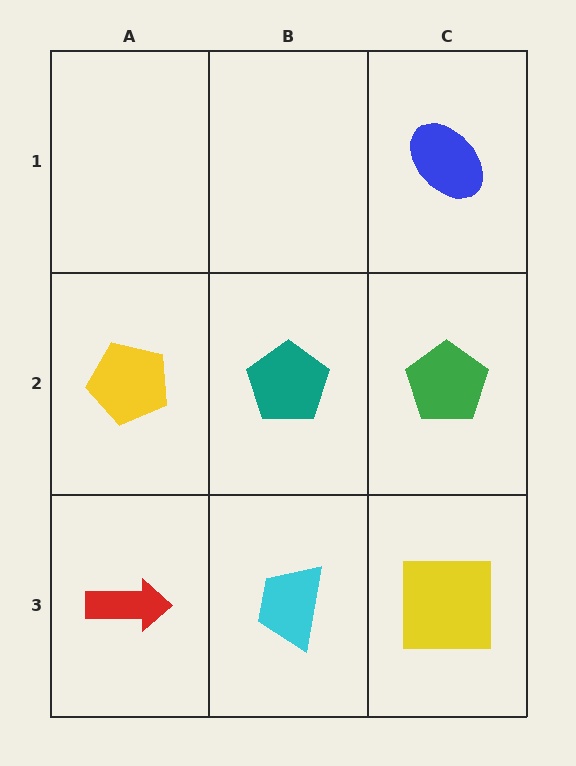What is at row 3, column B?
A cyan trapezoid.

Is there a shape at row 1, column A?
No, that cell is empty.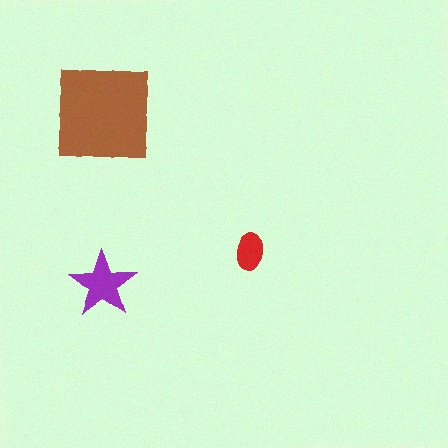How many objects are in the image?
There are 3 objects in the image.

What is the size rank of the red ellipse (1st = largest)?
3rd.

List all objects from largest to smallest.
The brown square, the purple star, the red ellipse.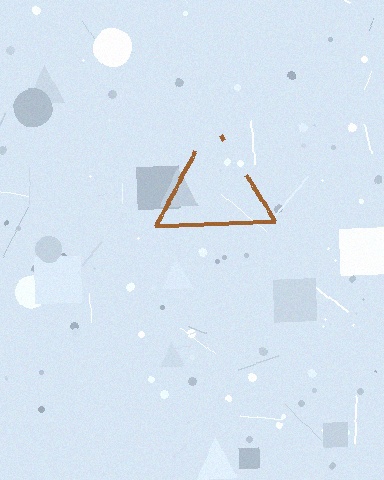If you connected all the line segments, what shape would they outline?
They would outline a triangle.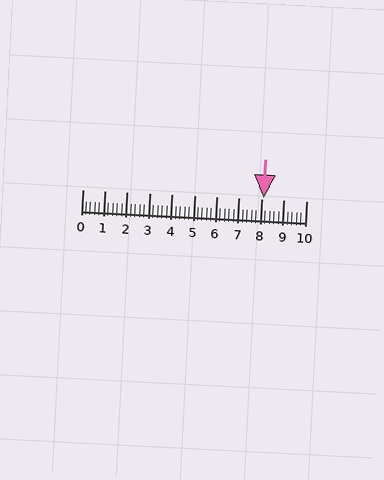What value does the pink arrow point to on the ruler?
The pink arrow points to approximately 8.1.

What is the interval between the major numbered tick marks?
The major tick marks are spaced 1 units apart.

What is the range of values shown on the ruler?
The ruler shows values from 0 to 10.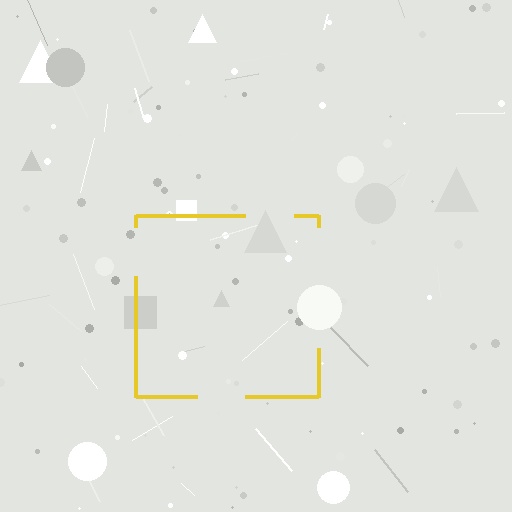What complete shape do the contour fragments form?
The contour fragments form a square.